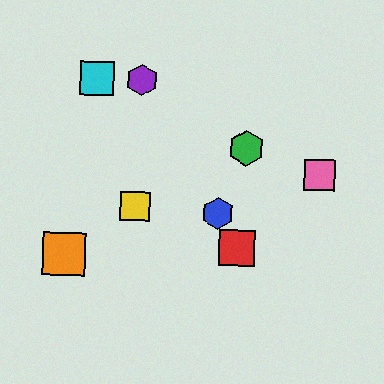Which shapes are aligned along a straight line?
The red square, the blue hexagon, the purple hexagon are aligned along a straight line.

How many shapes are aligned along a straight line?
3 shapes (the red square, the blue hexagon, the purple hexagon) are aligned along a straight line.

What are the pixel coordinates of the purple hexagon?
The purple hexagon is at (142, 80).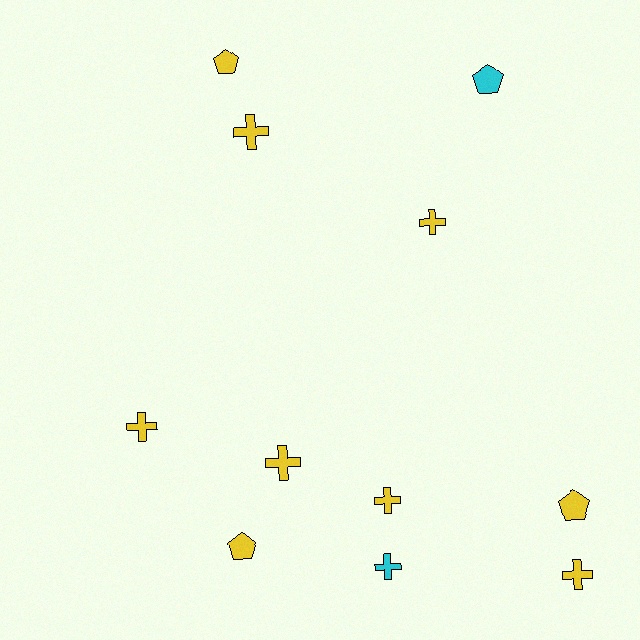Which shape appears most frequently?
Cross, with 7 objects.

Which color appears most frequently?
Yellow, with 9 objects.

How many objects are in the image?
There are 11 objects.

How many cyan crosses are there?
There is 1 cyan cross.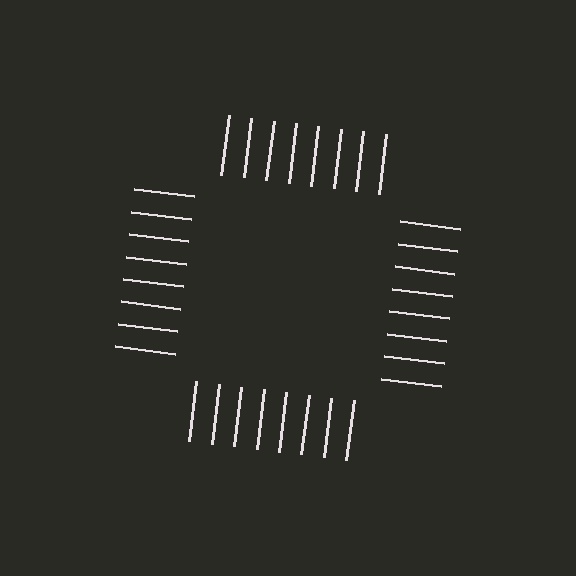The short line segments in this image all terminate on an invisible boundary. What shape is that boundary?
An illusory square — the line segments terminate on its edges but no continuous stroke is drawn.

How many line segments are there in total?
32 — 8 along each of the 4 edges.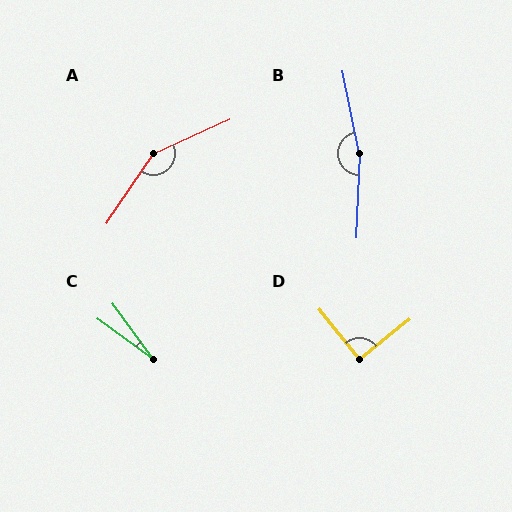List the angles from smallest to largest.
C (18°), D (90°), A (148°), B (166°).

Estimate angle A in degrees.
Approximately 148 degrees.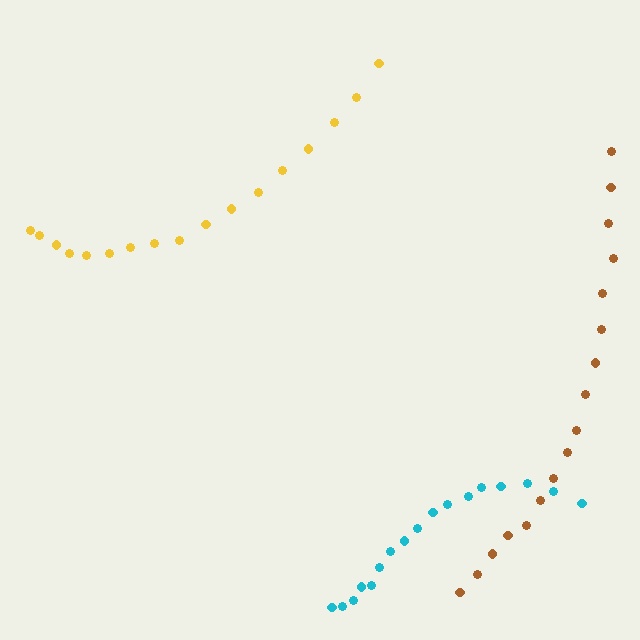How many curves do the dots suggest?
There are 3 distinct paths.